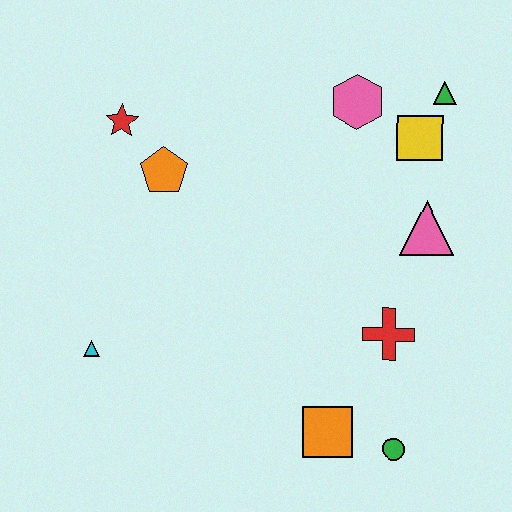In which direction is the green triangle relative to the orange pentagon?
The green triangle is to the right of the orange pentagon.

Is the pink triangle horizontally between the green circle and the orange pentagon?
No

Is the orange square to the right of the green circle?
No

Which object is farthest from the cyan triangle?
The green triangle is farthest from the cyan triangle.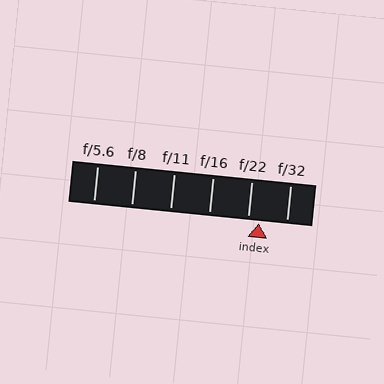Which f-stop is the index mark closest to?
The index mark is closest to f/22.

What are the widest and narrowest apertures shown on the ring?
The widest aperture shown is f/5.6 and the narrowest is f/32.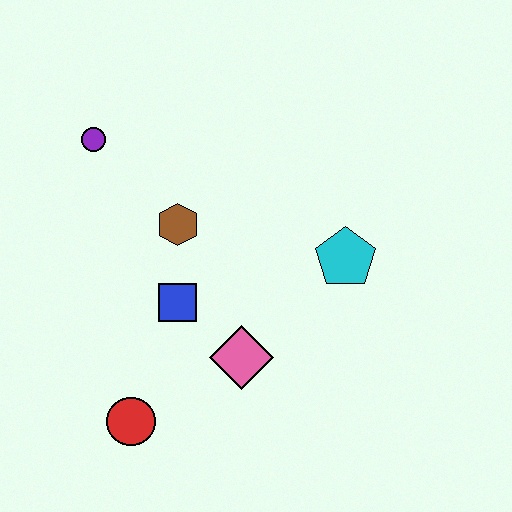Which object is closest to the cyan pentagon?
The pink diamond is closest to the cyan pentagon.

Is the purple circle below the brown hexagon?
No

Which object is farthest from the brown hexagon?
The red circle is farthest from the brown hexagon.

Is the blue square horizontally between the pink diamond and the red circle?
Yes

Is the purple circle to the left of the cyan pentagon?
Yes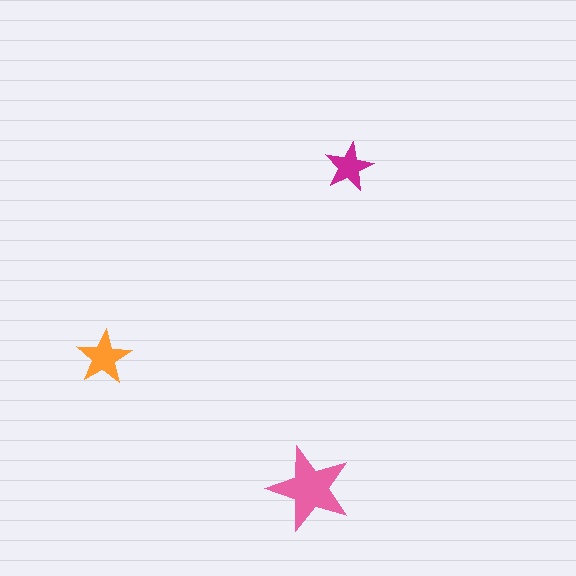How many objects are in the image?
There are 3 objects in the image.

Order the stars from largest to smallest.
the pink one, the orange one, the magenta one.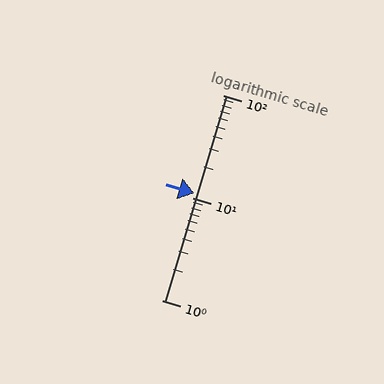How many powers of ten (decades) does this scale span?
The scale spans 2 decades, from 1 to 100.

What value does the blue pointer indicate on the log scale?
The pointer indicates approximately 11.